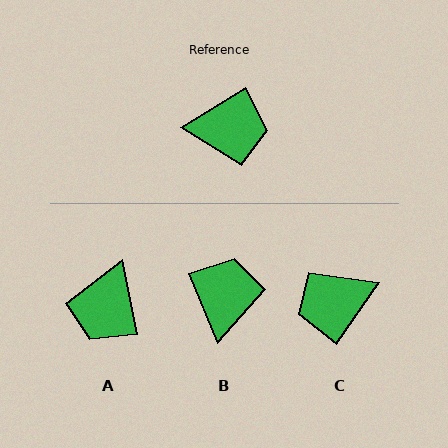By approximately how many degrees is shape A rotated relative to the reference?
Approximately 110 degrees clockwise.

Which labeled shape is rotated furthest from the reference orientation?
C, about 156 degrees away.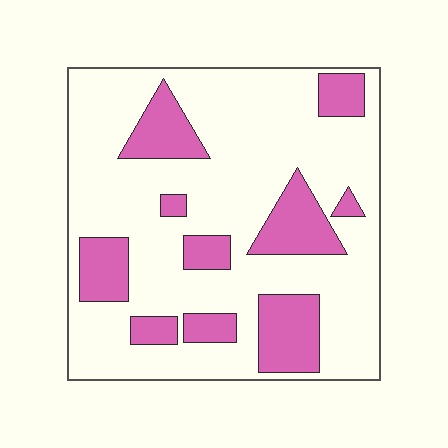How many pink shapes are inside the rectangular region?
10.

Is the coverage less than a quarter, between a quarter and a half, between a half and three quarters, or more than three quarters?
Less than a quarter.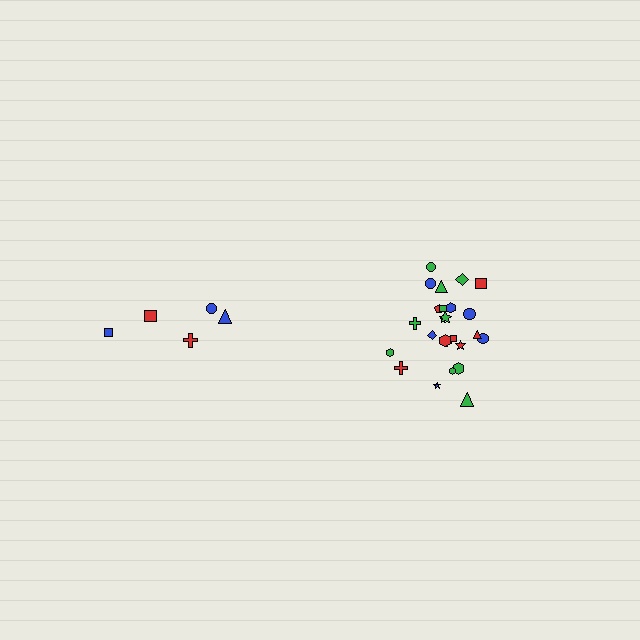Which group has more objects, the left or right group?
The right group.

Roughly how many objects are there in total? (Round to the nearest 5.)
Roughly 30 objects in total.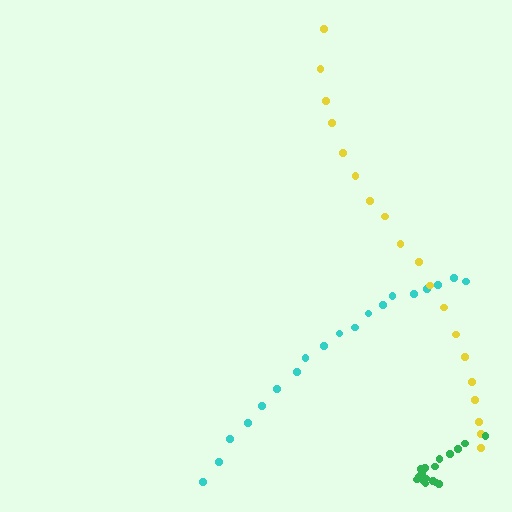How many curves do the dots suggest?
There are 3 distinct paths.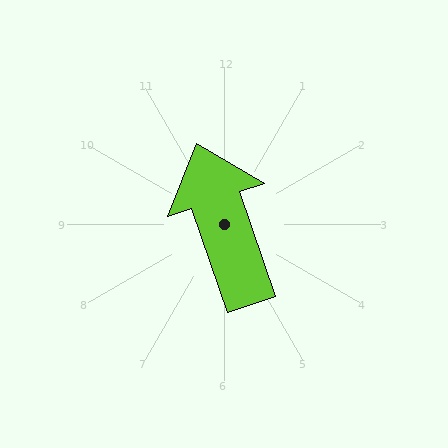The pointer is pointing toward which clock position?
Roughly 11 o'clock.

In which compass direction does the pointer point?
North.